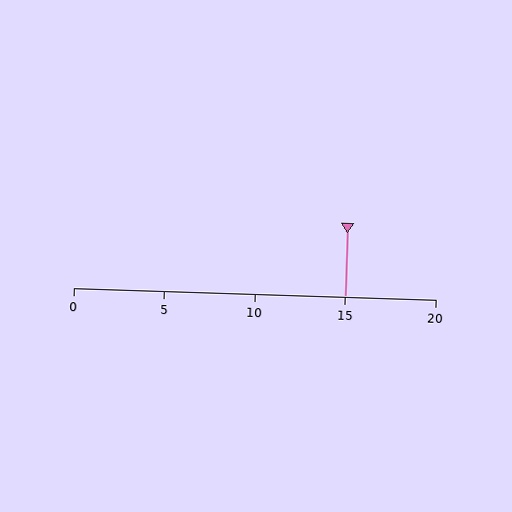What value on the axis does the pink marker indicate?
The marker indicates approximately 15.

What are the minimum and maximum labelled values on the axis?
The axis runs from 0 to 20.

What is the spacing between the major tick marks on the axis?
The major ticks are spaced 5 apart.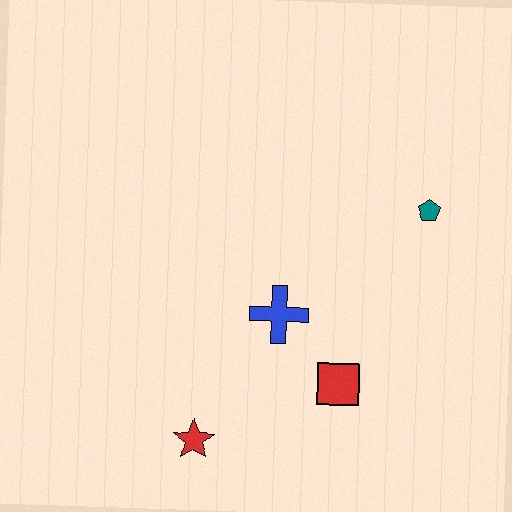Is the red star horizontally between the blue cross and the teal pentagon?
No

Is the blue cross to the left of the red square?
Yes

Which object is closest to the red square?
The blue cross is closest to the red square.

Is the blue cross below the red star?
No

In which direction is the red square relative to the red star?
The red square is to the right of the red star.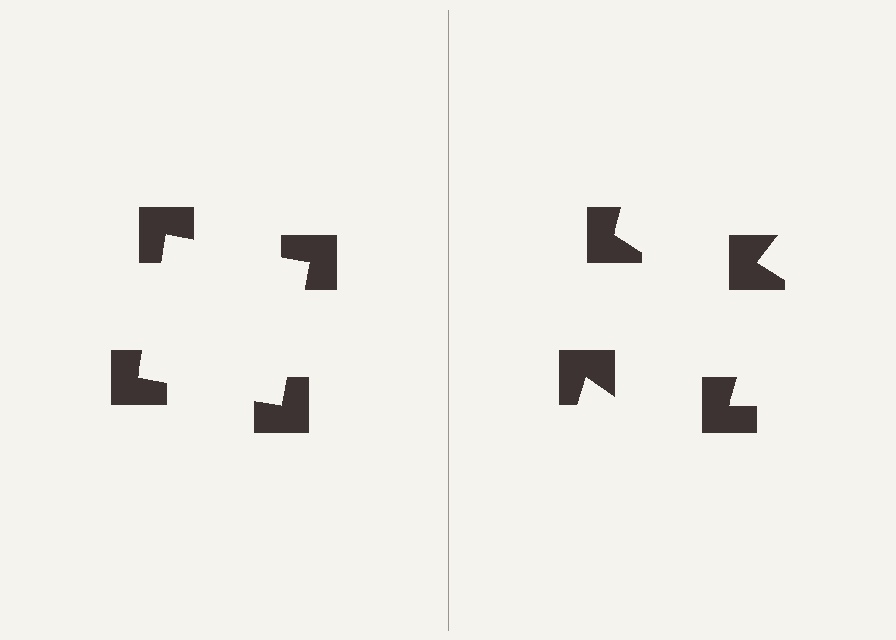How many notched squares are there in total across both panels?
8 — 4 on each side.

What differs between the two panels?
The notched squares are positioned identically on both sides; only the wedge orientations differ. On the left they align to a square; on the right they are misaligned.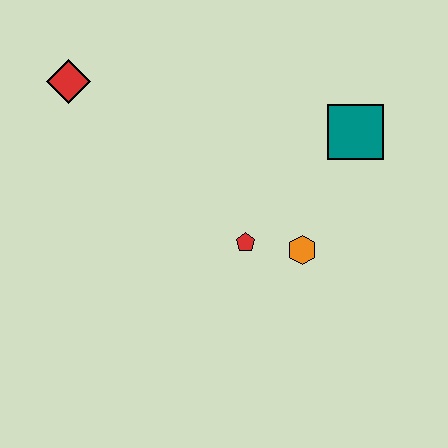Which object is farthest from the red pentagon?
The red diamond is farthest from the red pentagon.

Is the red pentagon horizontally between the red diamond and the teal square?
Yes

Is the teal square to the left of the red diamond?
No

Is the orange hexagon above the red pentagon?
No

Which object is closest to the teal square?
The orange hexagon is closest to the teal square.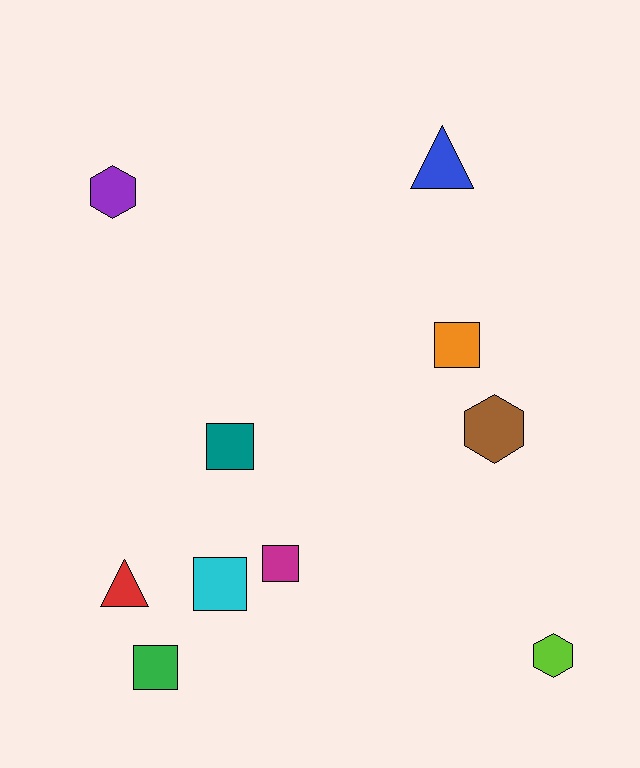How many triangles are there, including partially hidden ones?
There are 2 triangles.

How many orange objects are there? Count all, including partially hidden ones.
There is 1 orange object.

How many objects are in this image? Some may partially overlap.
There are 10 objects.